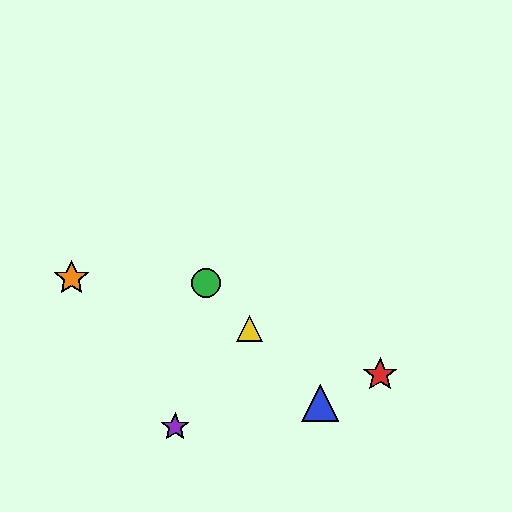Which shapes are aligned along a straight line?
The blue triangle, the green circle, the yellow triangle are aligned along a straight line.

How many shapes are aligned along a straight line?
3 shapes (the blue triangle, the green circle, the yellow triangle) are aligned along a straight line.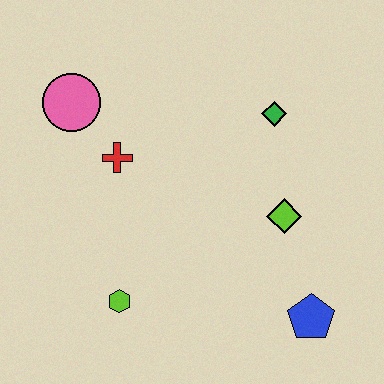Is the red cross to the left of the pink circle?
No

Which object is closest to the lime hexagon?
The red cross is closest to the lime hexagon.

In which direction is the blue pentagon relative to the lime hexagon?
The blue pentagon is to the right of the lime hexagon.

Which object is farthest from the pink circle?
The blue pentagon is farthest from the pink circle.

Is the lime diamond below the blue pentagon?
No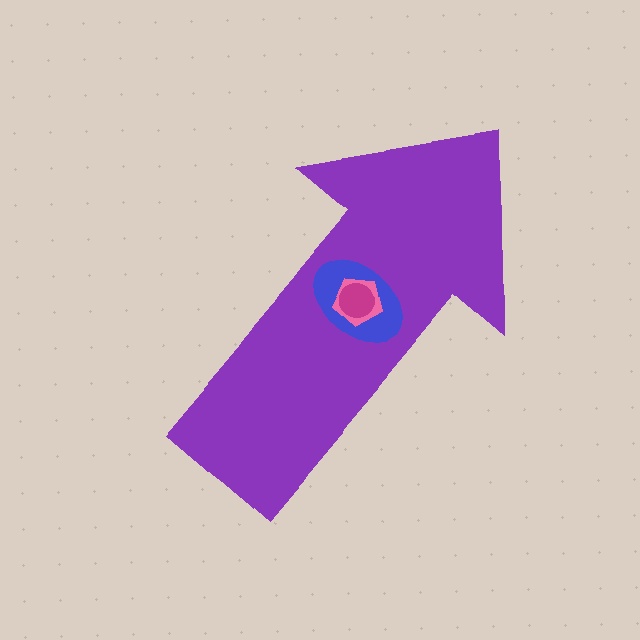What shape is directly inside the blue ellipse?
The pink pentagon.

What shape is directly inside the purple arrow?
The blue ellipse.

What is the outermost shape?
The purple arrow.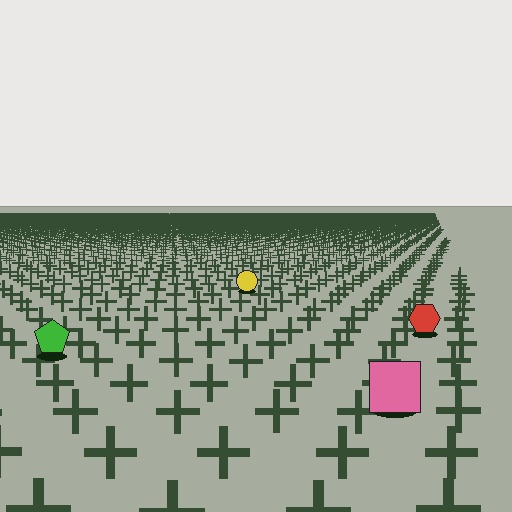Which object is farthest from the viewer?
The yellow circle is farthest from the viewer. It appears smaller and the ground texture around it is denser.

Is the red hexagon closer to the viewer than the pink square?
No. The pink square is closer — you can tell from the texture gradient: the ground texture is coarser near it.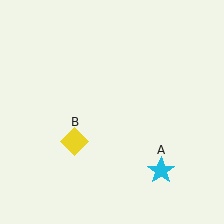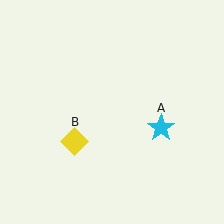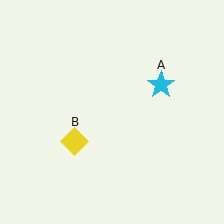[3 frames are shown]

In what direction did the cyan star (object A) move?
The cyan star (object A) moved up.